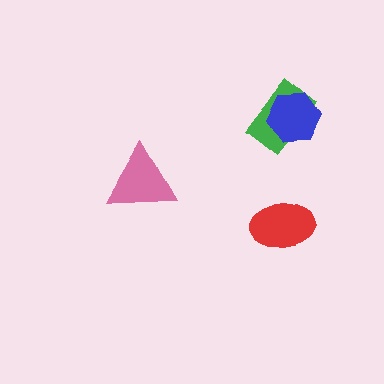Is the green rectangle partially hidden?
Yes, it is partially covered by another shape.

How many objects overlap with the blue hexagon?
1 object overlaps with the blue hexagon.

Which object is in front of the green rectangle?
The blue hexagon is in front of the green rectangle.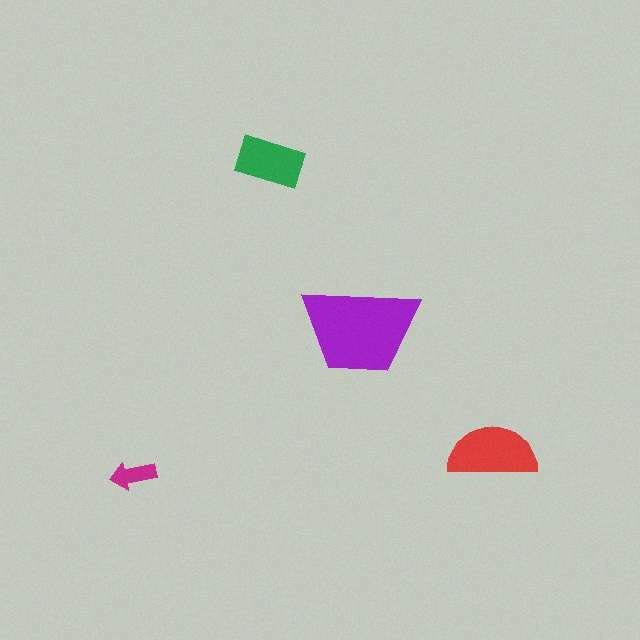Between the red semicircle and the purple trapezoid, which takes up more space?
The purple trapezoid.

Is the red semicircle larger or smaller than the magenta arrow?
Larger.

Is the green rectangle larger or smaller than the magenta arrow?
Larger.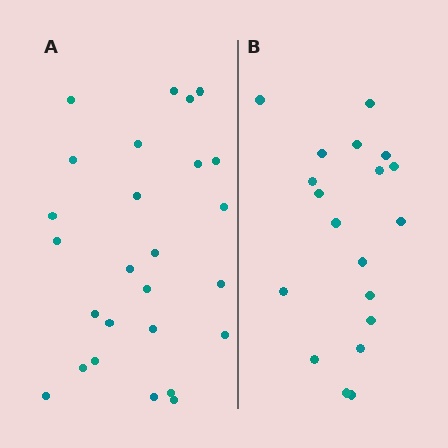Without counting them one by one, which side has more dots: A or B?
Region A (the left region) has more dots.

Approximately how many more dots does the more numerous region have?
Region A has roughly 8 or so more dots than region B.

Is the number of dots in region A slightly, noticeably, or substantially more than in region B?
Region A has noticeably more, but not dramatically so. The ratio is roughly 1.4 to 1.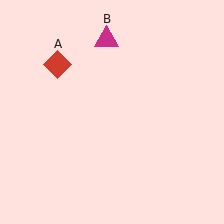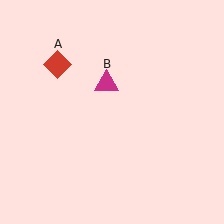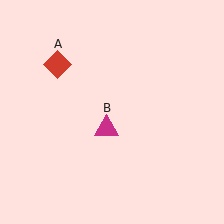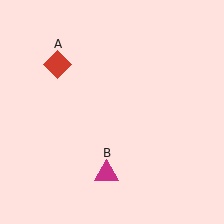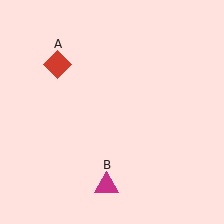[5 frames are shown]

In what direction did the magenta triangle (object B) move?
The magenta triangle (object B) moved down.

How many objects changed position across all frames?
1 object changed position: magenta triangle (object B).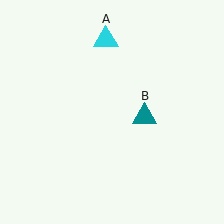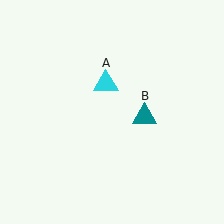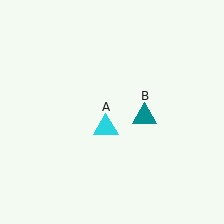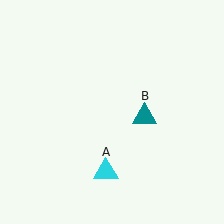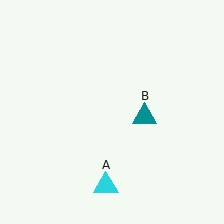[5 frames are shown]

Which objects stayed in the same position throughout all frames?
Teal triangle (object B) remained stationary.